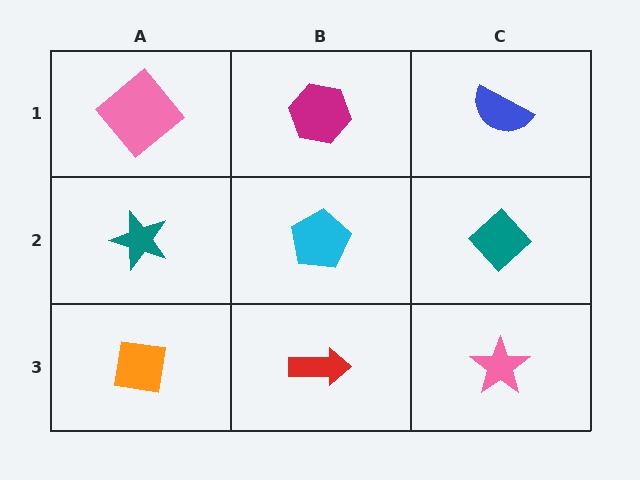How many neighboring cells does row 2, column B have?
4.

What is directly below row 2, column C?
A pink star.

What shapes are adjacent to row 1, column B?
A cyan pentagon (row 2, column B), a pink diamond (row 1, column A), a blue semicircle (row 1, column C).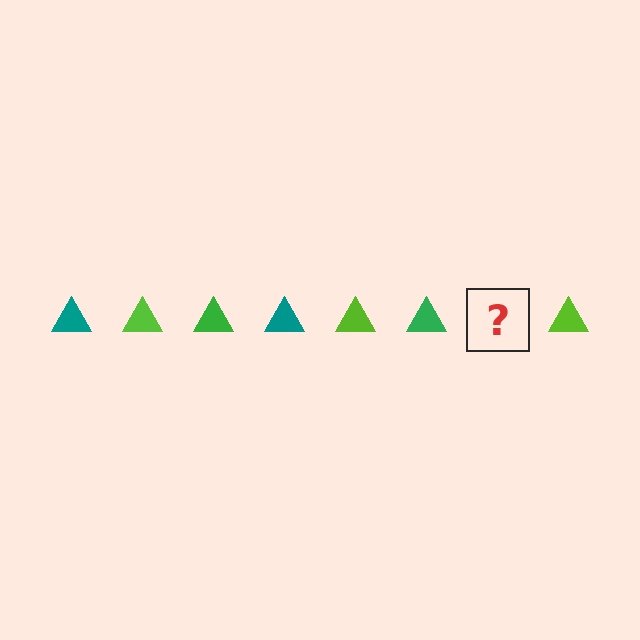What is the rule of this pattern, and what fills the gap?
The rule is that the pattern cycles through teal, lime, green triangles. The gap should be filled with a teal triangle.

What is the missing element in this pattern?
The missing element is a teal triangle.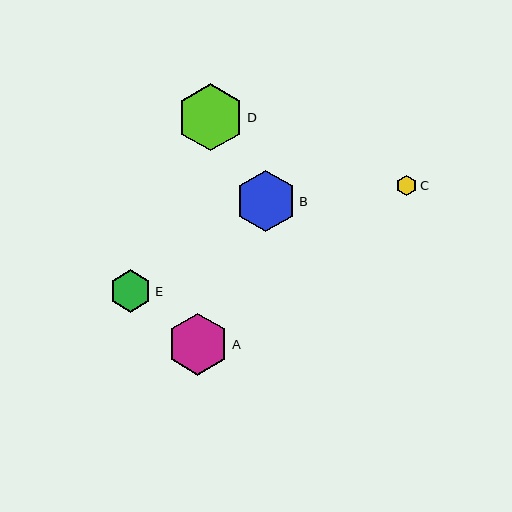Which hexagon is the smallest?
Hexagon C is the smallest with a size of approximately 20 pixels.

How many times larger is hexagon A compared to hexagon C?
Hexagon A is approximately 3.1 times the size of hexagon C.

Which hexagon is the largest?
Hexagon D is the largest with a size of approximately 67 pixels.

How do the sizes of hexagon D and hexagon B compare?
Hexagon D and hexagon B are approximately the same size.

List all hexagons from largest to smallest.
From largest to smallest: D, A, B, E, C.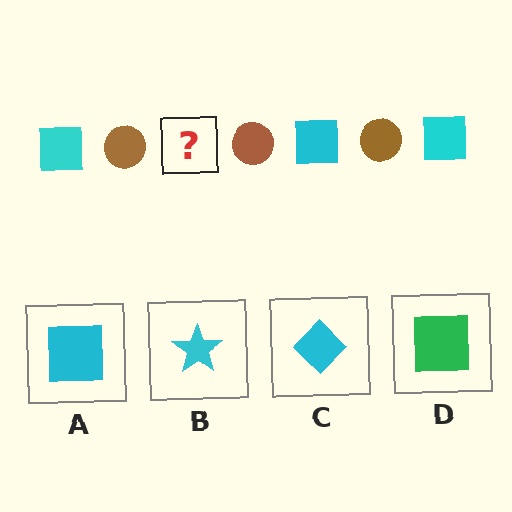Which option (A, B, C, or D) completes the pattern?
A.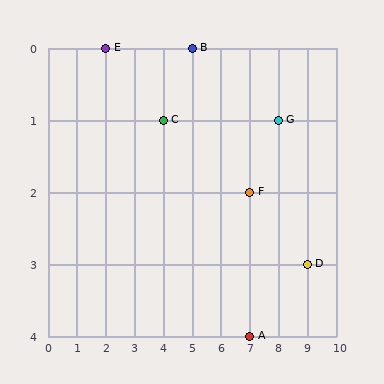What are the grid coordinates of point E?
Point E is at grid coordinates (2, 0).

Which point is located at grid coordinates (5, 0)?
Point B is at (5, 0).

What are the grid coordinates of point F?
Point F is at grid coordinates (7, 2).